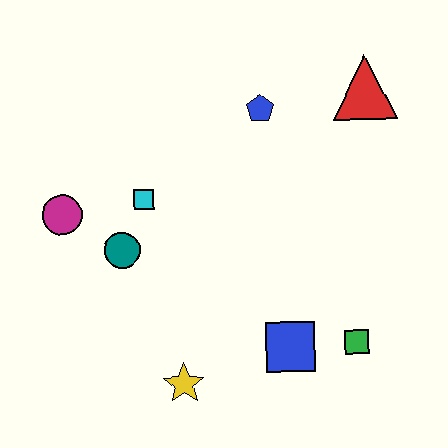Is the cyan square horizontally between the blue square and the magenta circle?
Yes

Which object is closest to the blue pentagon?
The red triangle is closest to the blue pentagon.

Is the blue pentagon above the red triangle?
No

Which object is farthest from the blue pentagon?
The yellow star is farthest from the blue pentagon.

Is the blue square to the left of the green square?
Yes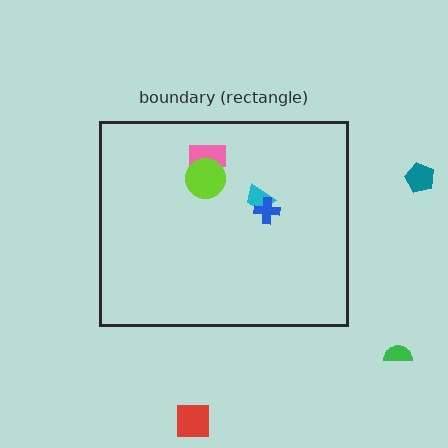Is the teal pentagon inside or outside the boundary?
Outside.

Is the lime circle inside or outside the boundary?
Inside.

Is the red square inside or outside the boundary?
Outside.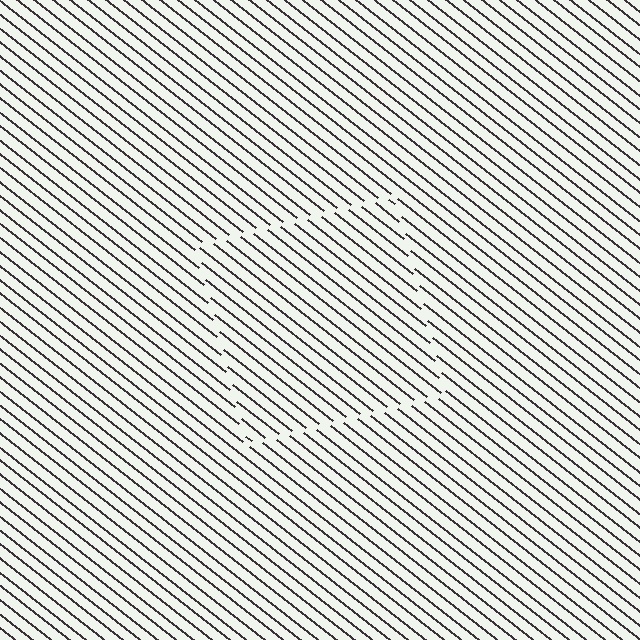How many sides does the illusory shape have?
4 sides — the line-ends trace a square.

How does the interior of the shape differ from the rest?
The interior of the shape contains the same grating, shifted by half a period — the contour is defined by the phase discontinuity where line-ends from the inner and outer gratings abut.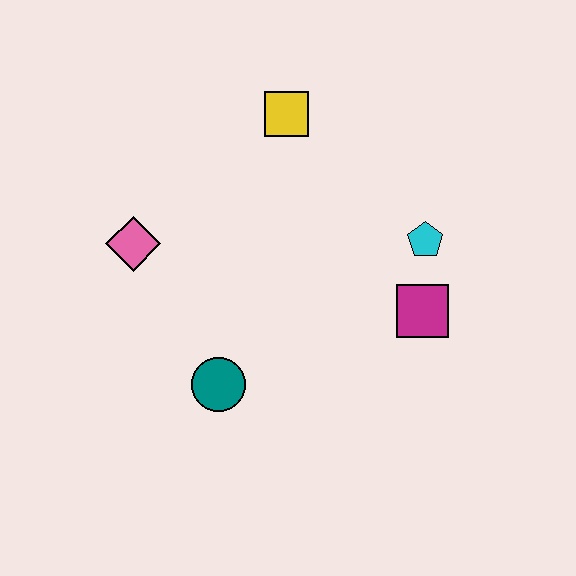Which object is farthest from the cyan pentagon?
The pink diamond is farthest from the cyan pentagon.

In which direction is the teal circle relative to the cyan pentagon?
The teal circle is to the left of the cyan pentagon.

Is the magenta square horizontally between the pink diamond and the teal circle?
No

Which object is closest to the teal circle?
The pink diamond is closest to the teal circle.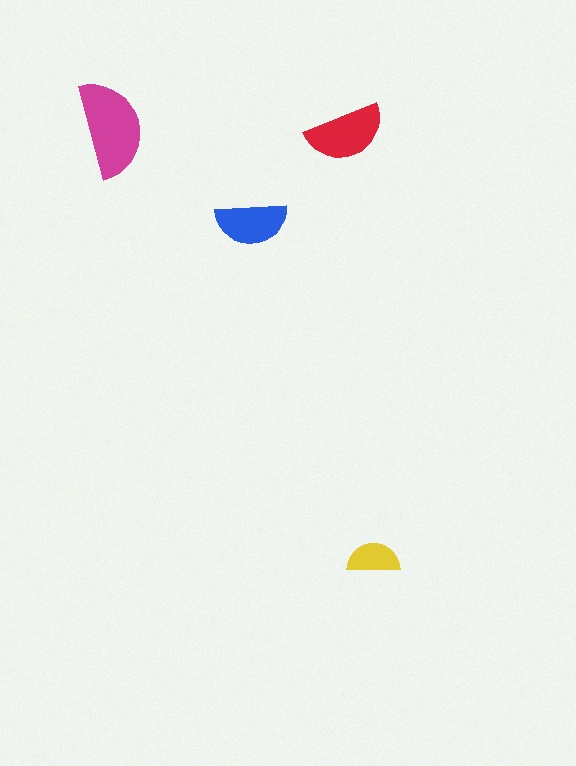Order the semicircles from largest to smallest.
the magenta one, the red one, the blue one, the yellow one.